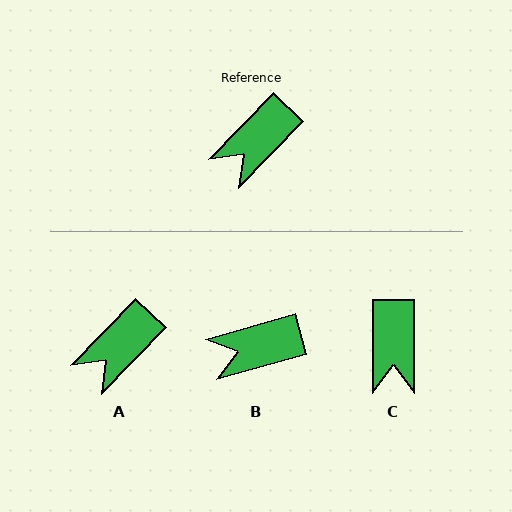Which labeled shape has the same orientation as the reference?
A.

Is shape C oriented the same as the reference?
No, it is off by about 44 degrees.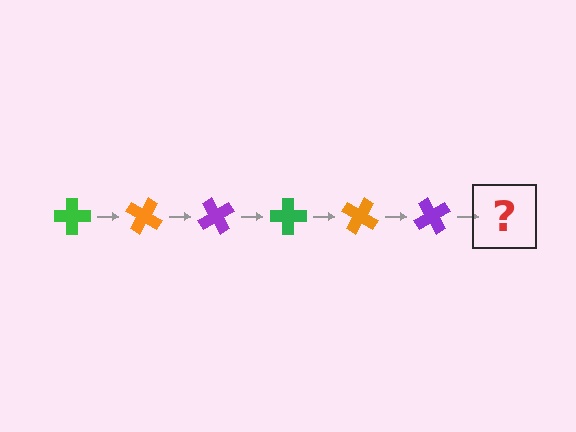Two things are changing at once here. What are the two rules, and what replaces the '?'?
The two rules are that it rotates 30 degrees each step and the color cycles through green, orange, and purple. The '?' should be a green cross, rotated 180 degrees from the start.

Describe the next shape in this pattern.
It should be a green cross, rotated 180 degrees from the start.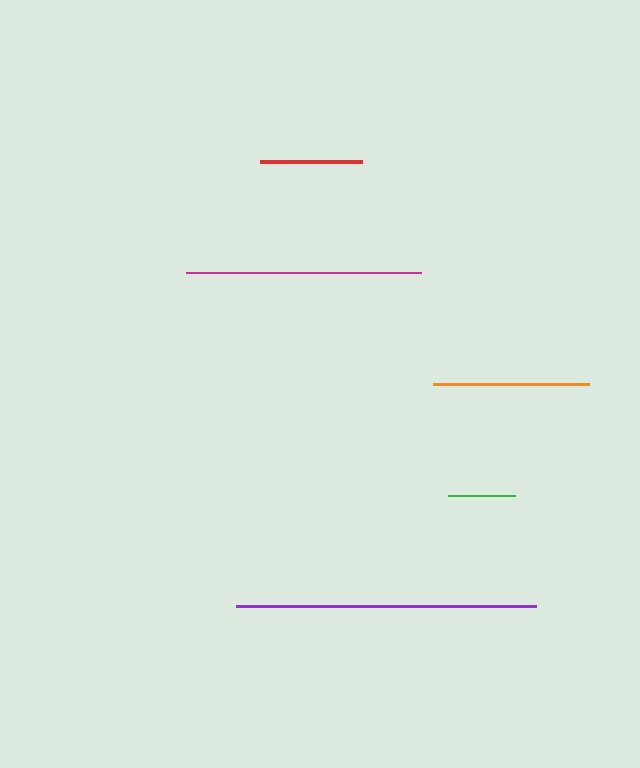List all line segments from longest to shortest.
From longest to shortest: purple, magenta, orange, red, green.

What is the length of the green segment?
The green segment is approximately 67 pixels long.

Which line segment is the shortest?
The green line is the shortest at approximately 67 pixels.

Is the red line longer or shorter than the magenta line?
The magenta line is longer than the red line.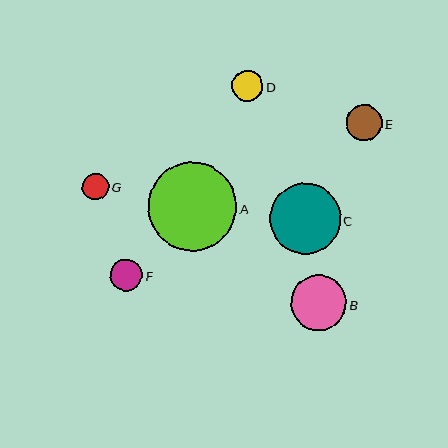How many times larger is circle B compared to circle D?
Circle B is approximately 1.7 times the size of circle D.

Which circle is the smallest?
Circle G is the smallest with a size of approximately 26 pixels.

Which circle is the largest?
Circle A is the largest with a size of approximately 89 pixels.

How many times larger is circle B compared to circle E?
Circle B is approximately 1.5 times the size of circle E.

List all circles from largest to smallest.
From largest to smallest: A, C, B, E, F, D, G.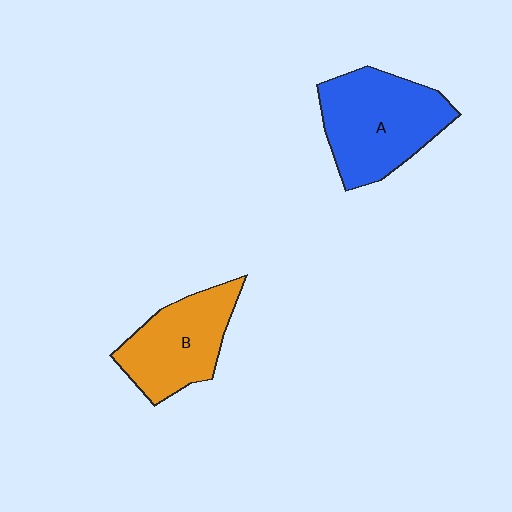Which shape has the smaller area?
Shape B (orange).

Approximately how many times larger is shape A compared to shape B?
Approximately 1.3 times.